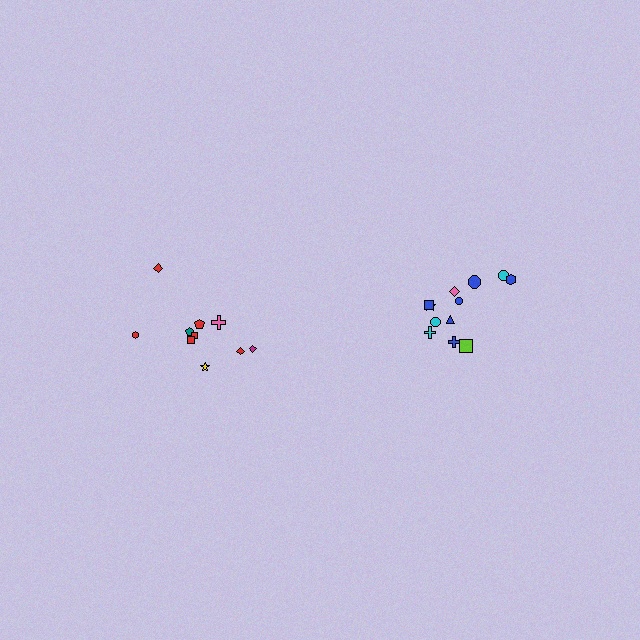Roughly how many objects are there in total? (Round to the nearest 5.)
Roughly 20 objects in total.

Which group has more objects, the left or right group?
The right group.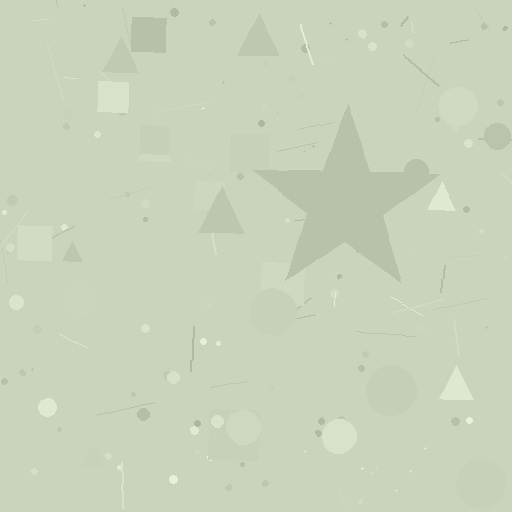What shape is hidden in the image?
A star is hidden in the image.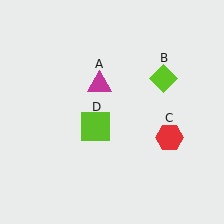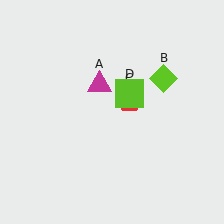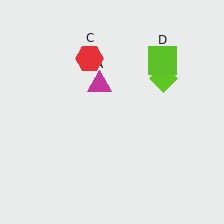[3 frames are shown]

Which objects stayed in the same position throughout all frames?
Magenta triangle (object A) and lime diamond (object B) remained stationary.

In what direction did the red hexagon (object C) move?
The red hexagon (object C) moved up and to the left.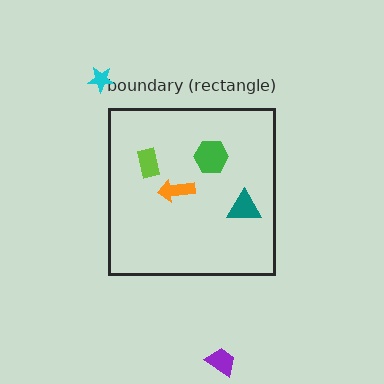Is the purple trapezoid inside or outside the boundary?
Outside.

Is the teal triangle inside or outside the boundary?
Inside.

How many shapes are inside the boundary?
4 inside, 2 outside.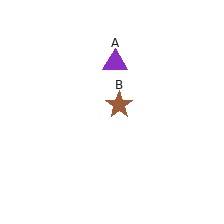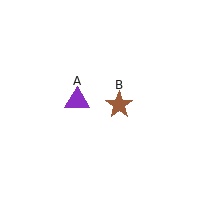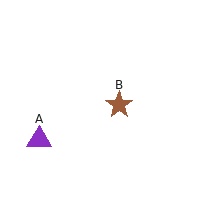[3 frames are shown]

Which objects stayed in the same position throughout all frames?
Brown star (object B) remained stationary.